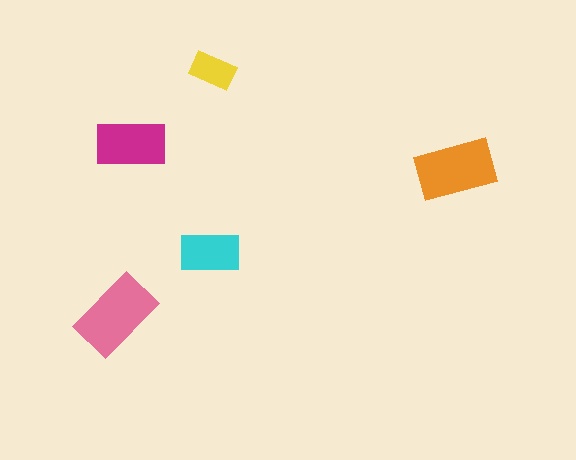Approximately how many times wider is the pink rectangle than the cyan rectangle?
About 1.5 times wider.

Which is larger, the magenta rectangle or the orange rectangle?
The orange one.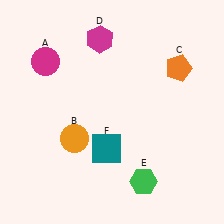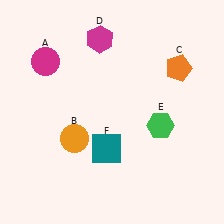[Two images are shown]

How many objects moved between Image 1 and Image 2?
1 object moved between the two images.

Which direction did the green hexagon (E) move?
The green hexagon (E) moved up.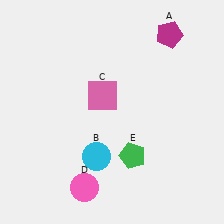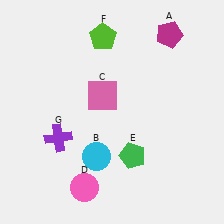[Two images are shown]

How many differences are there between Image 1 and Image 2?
There are 2 differences between the two images.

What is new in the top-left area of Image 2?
A lime pentagon (F) was added in the top-left area of Image 2.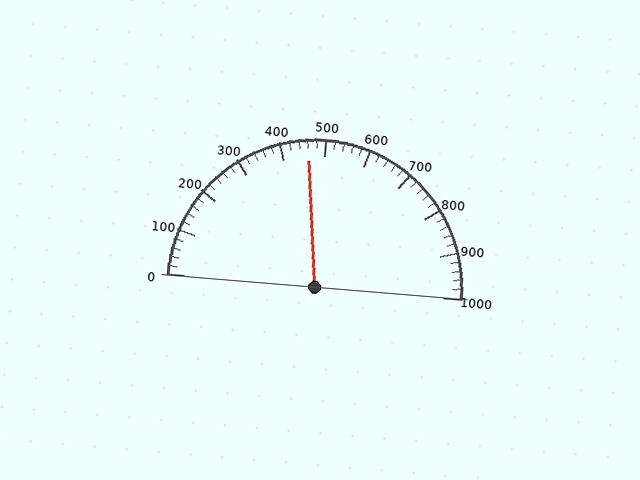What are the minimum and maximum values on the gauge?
The gauge ranges from 0 to 1000.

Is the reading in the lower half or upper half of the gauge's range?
The reading is in the lower half of the range (0 to 1000).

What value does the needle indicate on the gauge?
The needle indicates approximately 460.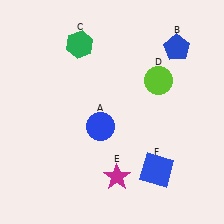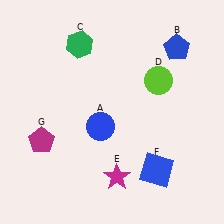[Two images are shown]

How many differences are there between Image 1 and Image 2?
There is 1 difference between the two images.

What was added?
A magenta pentagon (G) was added in Image 2.